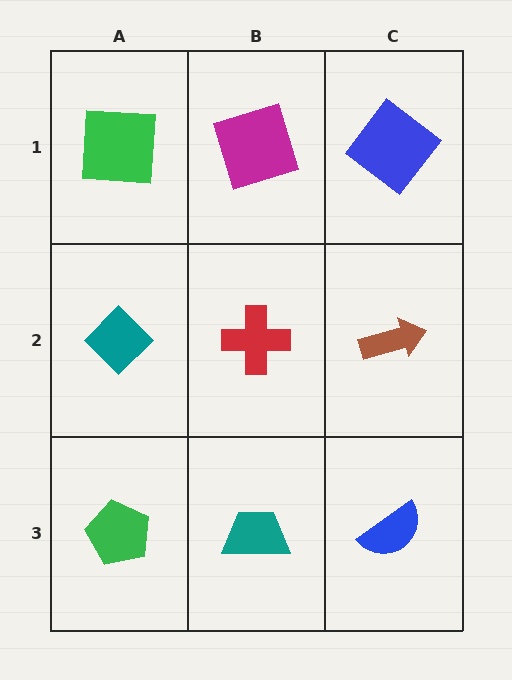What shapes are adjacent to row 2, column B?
A magenta square (row 1, column B), a teal trapezoid (row 3, column B), a teal diamond (row 2, column A), a brown arrow (row 2, column C).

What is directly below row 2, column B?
A teal trapezoid.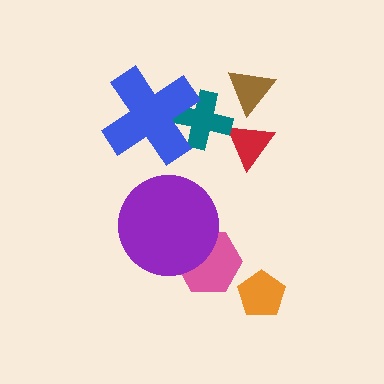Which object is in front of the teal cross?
The blue cross is in front of the teal cross.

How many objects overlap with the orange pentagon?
0 objects overlap with the orange pentagon.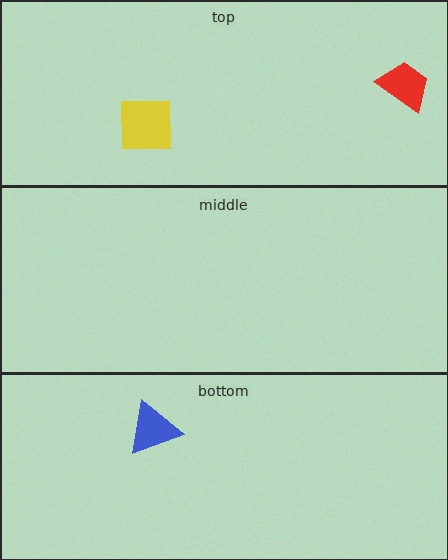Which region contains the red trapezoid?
The top region.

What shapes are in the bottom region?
The blue triangle.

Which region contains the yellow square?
The top region.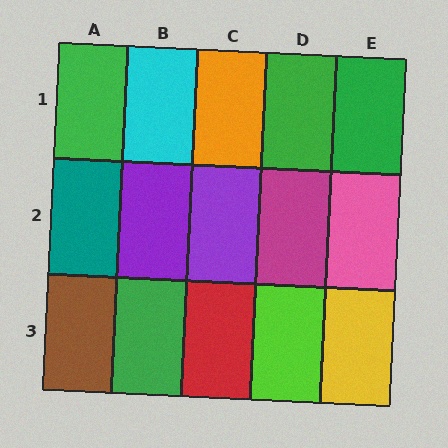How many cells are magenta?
1 cell is magenta.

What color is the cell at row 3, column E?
Yellow.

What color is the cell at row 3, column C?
Red.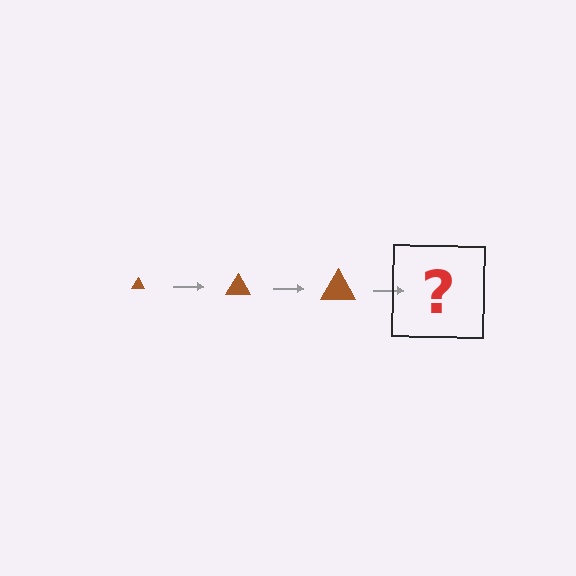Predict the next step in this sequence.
The next step is a brown triangle, larger than the previous one.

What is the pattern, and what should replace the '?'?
The pattern is that the triangle gets progressively larger each step. The '?' should be a brown triangle, larger than the previous one.